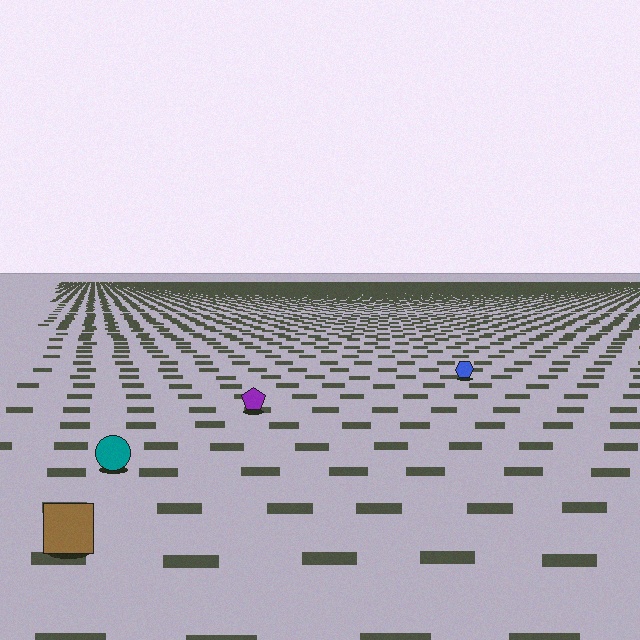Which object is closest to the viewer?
The brown square is closest. The texture marks near it are larger and more spread out.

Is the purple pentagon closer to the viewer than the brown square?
No. The brown square is closer — you can tell from the texture gradient: the ground texture is coarser near it.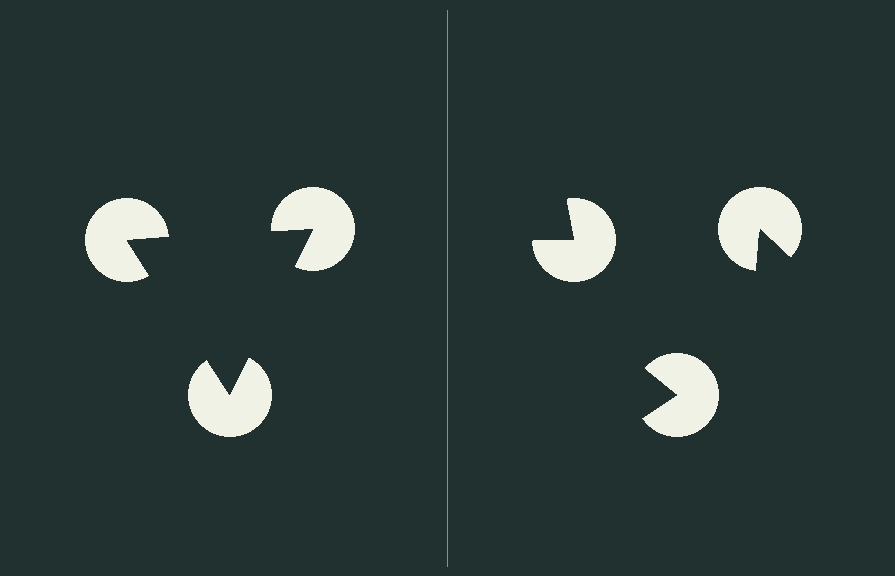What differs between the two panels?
The pac-man discs are positioned identically on both sides; only the wedge orientations differ. On the left they align to a triangle; on the right they are misaligned.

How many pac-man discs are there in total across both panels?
6 — 3 on each side.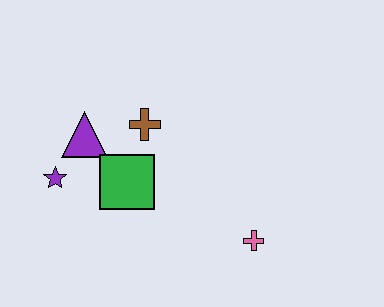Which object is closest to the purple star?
The purple triangle is closest to the purple star.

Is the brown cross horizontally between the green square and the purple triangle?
No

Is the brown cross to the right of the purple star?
Yes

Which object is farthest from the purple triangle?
The pink cross is farthest from the purple triangle.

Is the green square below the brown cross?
Yes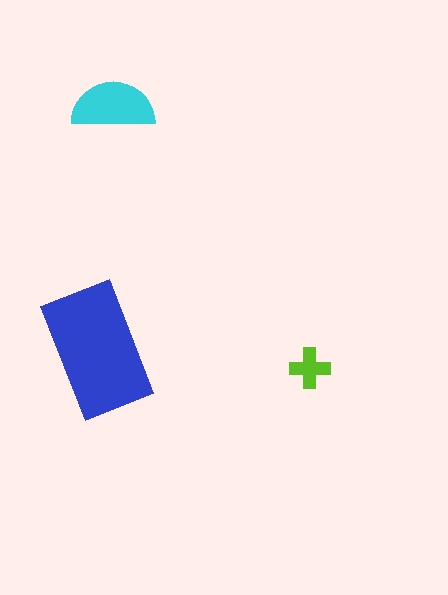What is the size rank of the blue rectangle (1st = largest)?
1st.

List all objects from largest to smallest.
The blue rectangle, the cyan semicircle, the lime cross.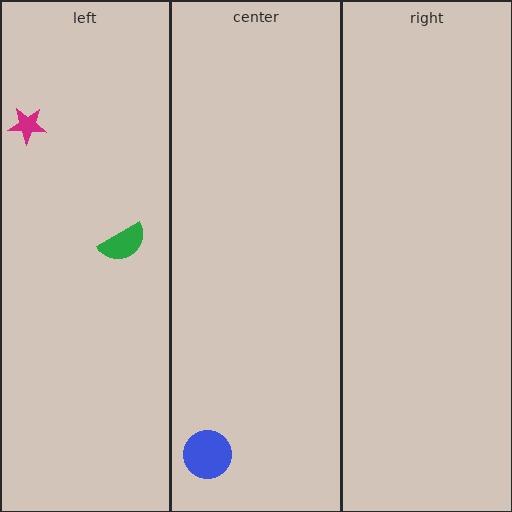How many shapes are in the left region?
2.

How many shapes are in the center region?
1.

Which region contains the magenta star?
The left region.